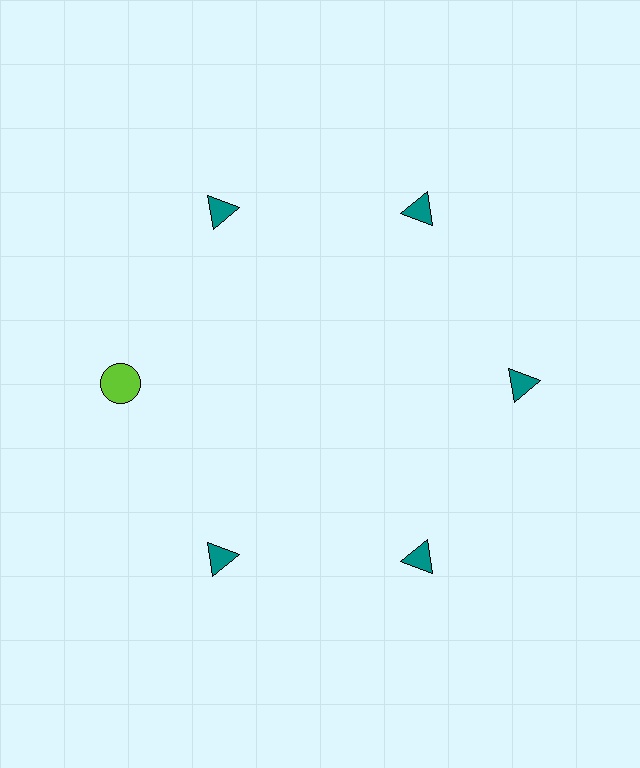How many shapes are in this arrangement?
There are 6 shapes arranged in a ring pattern.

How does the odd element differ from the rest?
It differs in both color (lime instead of teal) and shape (circle instead of triangle).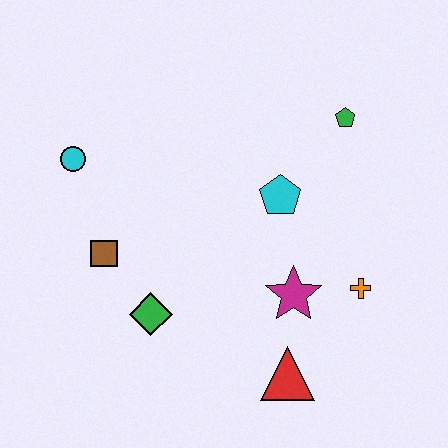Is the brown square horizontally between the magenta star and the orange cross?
No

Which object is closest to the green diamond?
The brown square is closest to the green diamond.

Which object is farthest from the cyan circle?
The orange cross is farthest from the cyan circle.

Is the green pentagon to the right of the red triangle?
Yes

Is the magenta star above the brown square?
No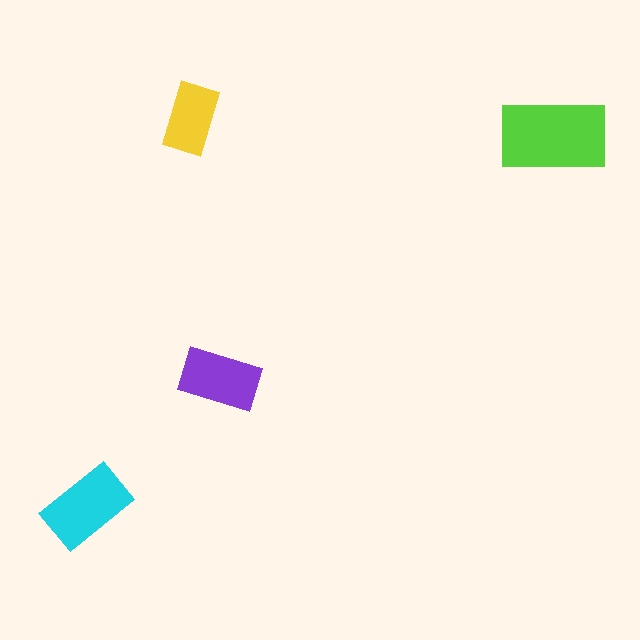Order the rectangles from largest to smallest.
the lime one, the cyan one, the purple one, the yellow one.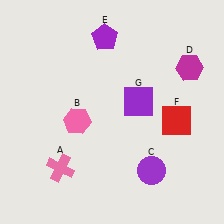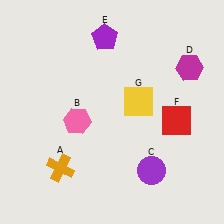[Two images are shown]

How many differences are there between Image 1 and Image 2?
There are 2 differences between the two images.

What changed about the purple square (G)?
In Image 1, G is purple. In Image 2, it changed to yellow.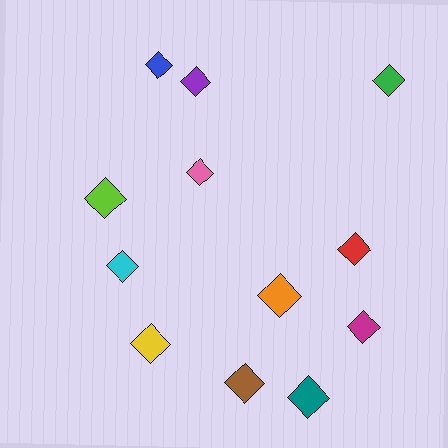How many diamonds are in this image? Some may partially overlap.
There are 12 diamonds.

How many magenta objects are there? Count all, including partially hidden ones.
There is 1 magenta object.